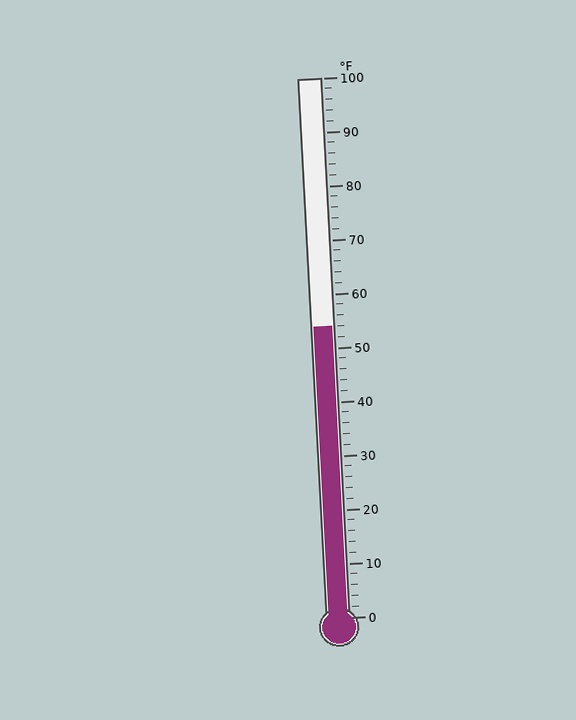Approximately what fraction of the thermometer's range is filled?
The thermometer is filled to approximately 55% of its range.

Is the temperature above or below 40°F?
The temperature is above 40°F.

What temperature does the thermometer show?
The thermometer shows approximately 54°F.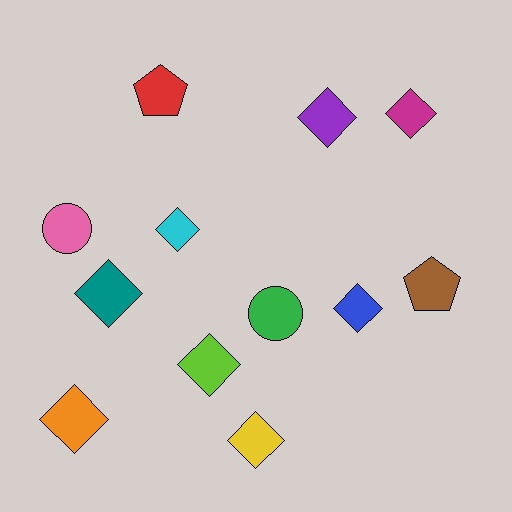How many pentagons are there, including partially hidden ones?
There are 2 pentagons.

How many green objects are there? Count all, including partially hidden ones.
There is 1 green object.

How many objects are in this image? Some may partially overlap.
There are 12 objects.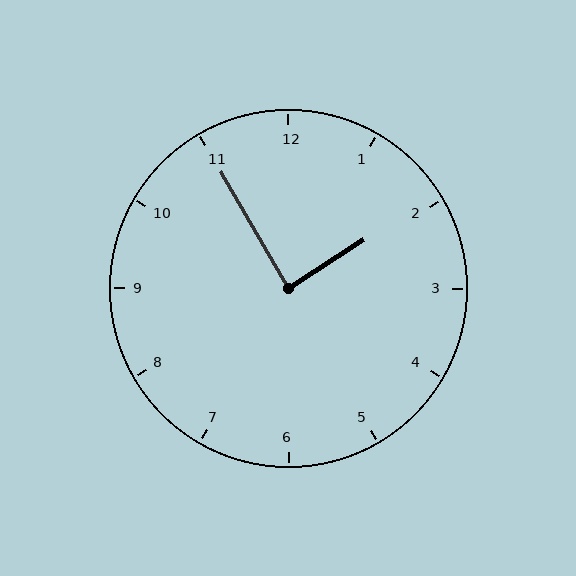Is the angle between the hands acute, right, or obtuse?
It is right.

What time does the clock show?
1:55.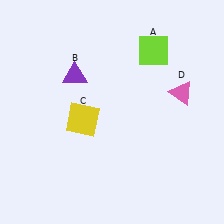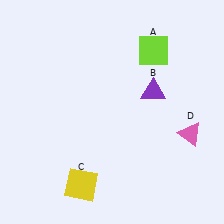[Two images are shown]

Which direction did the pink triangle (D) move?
The pink triangle (D) moved down.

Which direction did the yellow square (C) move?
The yellow square (C) moved down.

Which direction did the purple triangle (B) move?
The purple triangle (B) moved right.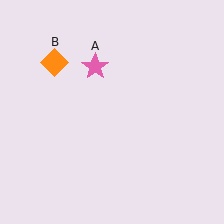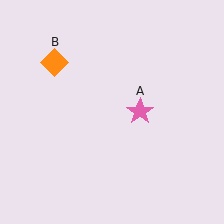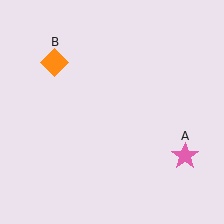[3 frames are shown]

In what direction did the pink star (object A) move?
The pink star (object A) moved down and to the right.